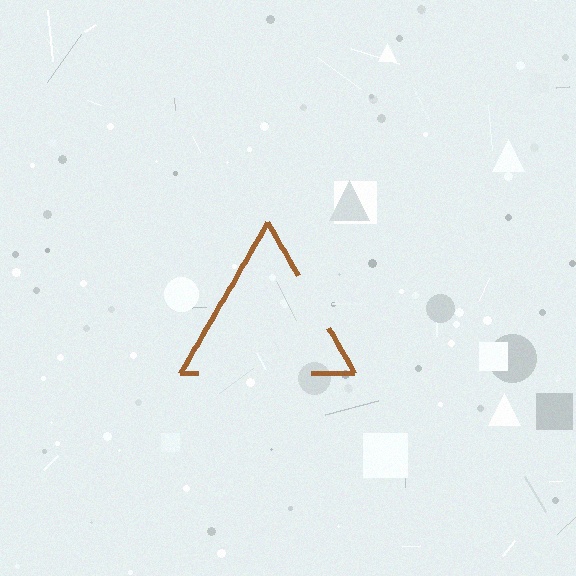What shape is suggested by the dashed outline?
The dashed outline suggests a triangle.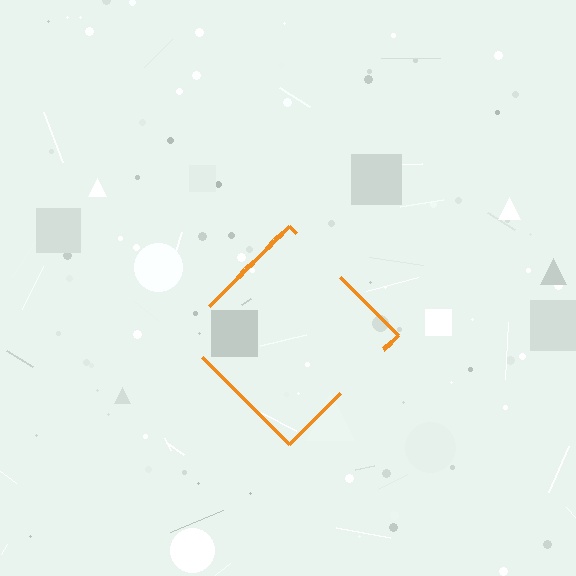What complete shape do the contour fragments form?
The contour fragments form a diamond.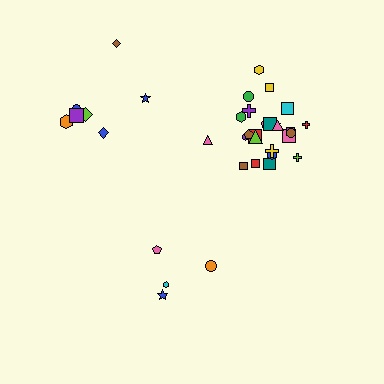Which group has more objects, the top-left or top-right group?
The top-right group.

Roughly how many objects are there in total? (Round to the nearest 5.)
Roughly 35 objects in total.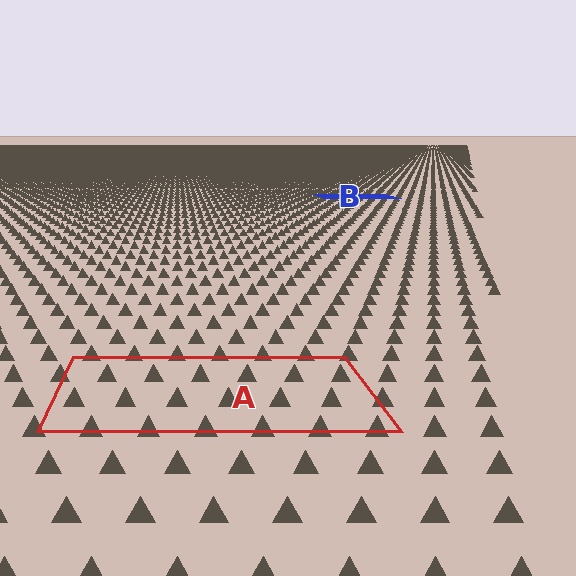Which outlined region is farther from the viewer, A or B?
Region B is farther from the viewer — the texture elements inside it appear smaller and more densely packed.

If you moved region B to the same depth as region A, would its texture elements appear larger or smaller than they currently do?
They would appear larger. At a closer depth, the same texture elements are projected at a bigger on-screen size.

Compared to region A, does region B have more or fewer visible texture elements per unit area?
Region B has more texture elements per unit area — they are packed more densely because it is farther away.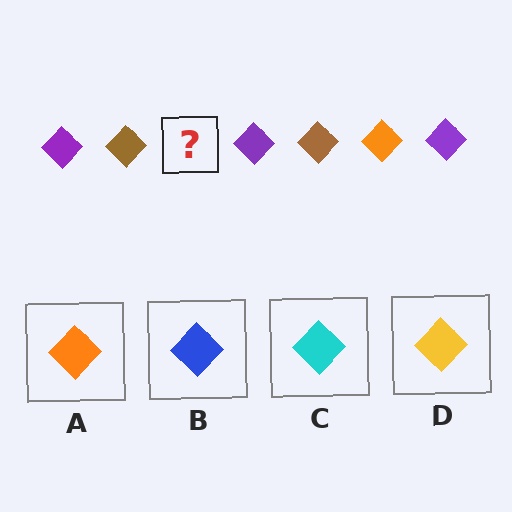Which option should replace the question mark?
Option A.